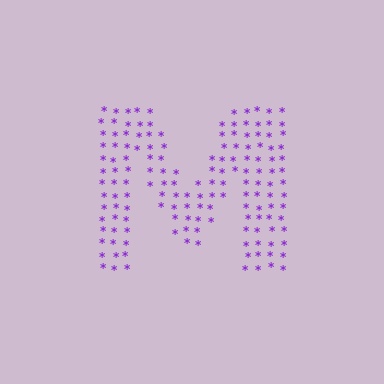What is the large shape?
The large shape is the letter M.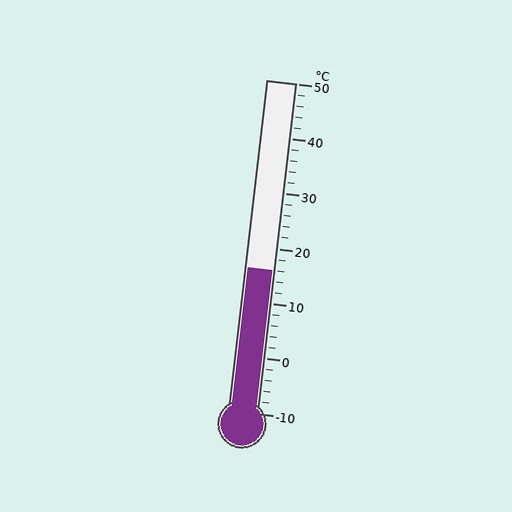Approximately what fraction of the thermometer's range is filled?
The thermometer is filled to approximately 45% of its range.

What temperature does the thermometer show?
The thermometer shows approximately 16°C.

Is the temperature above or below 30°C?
The temperature is below 30°C.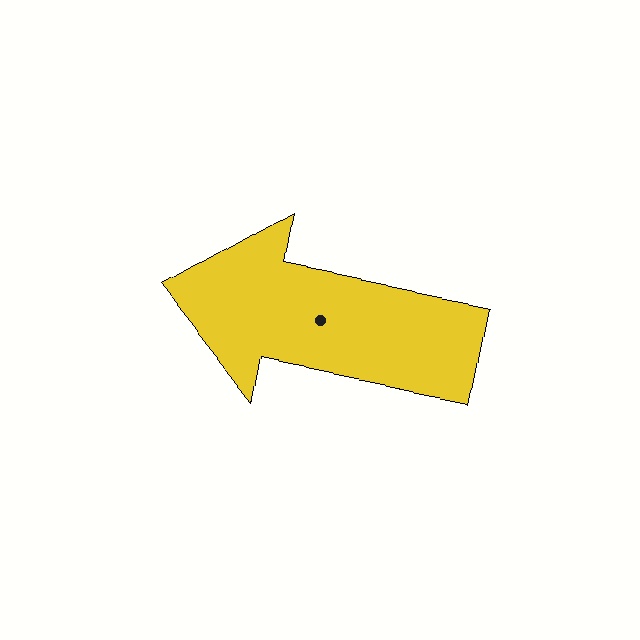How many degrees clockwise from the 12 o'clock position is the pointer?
Approximately 281 degrees.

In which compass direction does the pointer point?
West.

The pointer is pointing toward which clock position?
Roughly 9 o'clock.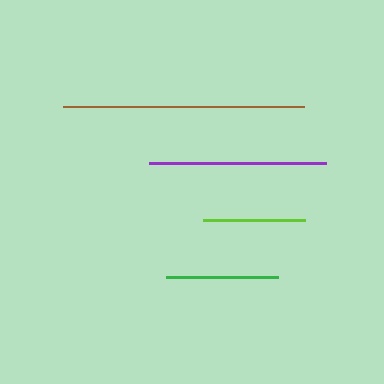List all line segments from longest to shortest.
From longest to shortest: brown, purple, green, lime.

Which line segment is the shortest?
The lime line is the shortest at approximately 102 pixels.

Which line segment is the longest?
The brown line is the longest at approximately 241 pixels.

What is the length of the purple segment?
The purple segment is approximately 177 pixels long.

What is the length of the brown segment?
The brown segment is approximately 241 pixels long.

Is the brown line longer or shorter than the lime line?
The brown line is longer than the lime line.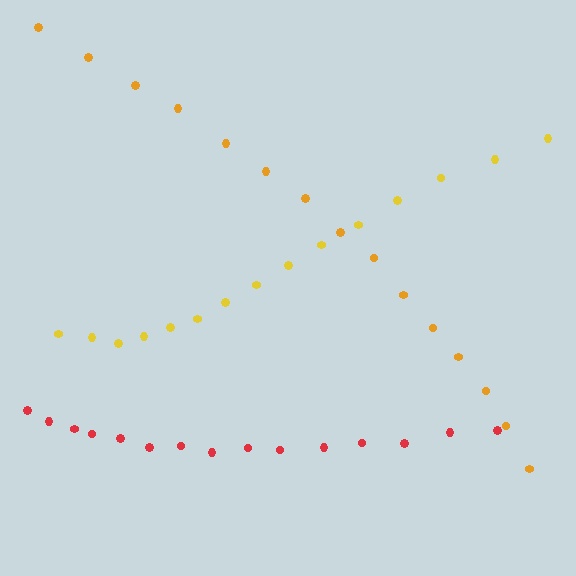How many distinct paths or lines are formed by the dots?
There are 3 distinct paths.